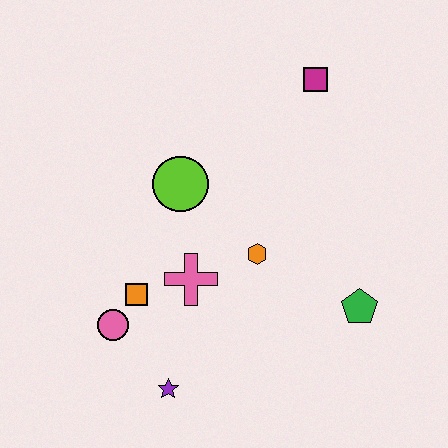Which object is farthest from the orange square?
The magenta square is farthest from the orange square.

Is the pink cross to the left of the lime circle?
No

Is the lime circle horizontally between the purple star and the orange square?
No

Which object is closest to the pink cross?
The orange square is closest to the pink cross.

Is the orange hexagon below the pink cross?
No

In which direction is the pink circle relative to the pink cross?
The pink circle is to the left of the pink cross.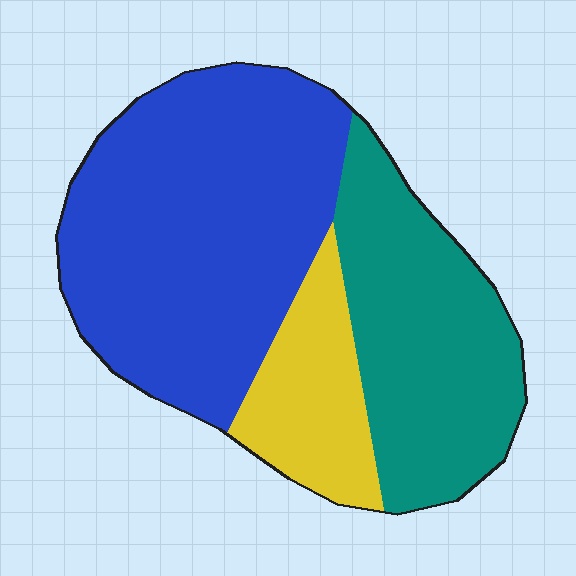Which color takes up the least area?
Yellow, at roughly 15%.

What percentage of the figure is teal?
Teal covers about 30% of the figure.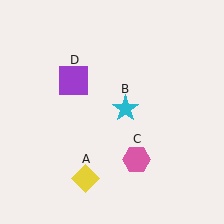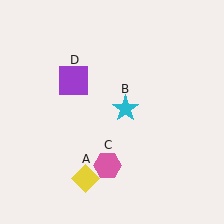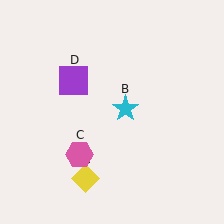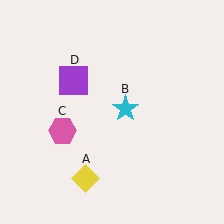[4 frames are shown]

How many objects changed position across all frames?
1 object changed position: pink hexagon (object C).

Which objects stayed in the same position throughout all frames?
Yellow diamond (object A) and cyan star (object B) and purple square (object D) remained stationary.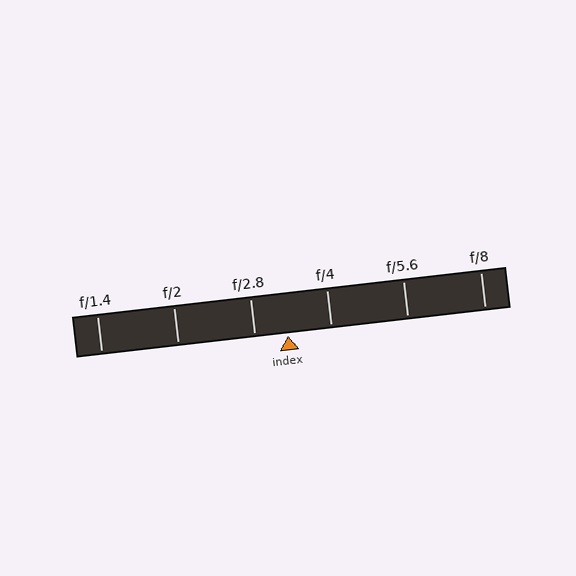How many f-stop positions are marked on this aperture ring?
There are 6 f-stop positions marked.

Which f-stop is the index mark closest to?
The index mark is closest to f/2.8.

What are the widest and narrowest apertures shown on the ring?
The widest aperture shown is f/1.4 and the narrowest is f/8.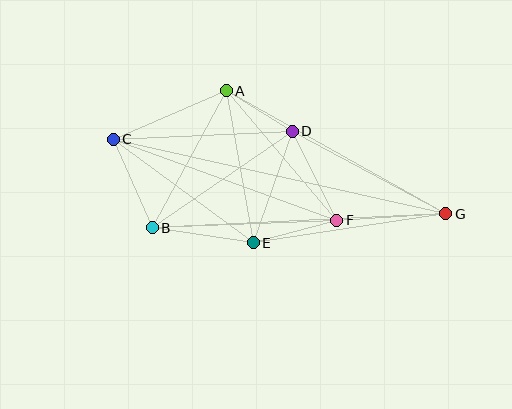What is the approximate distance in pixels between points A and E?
The distance between A and E is approximately 154 pixels.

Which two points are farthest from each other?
Points C and G are farthest from each other.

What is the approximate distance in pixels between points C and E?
The distance between C and E is approximately 174 pixels.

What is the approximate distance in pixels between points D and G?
The distance between D and G is approximately 174 pixels.